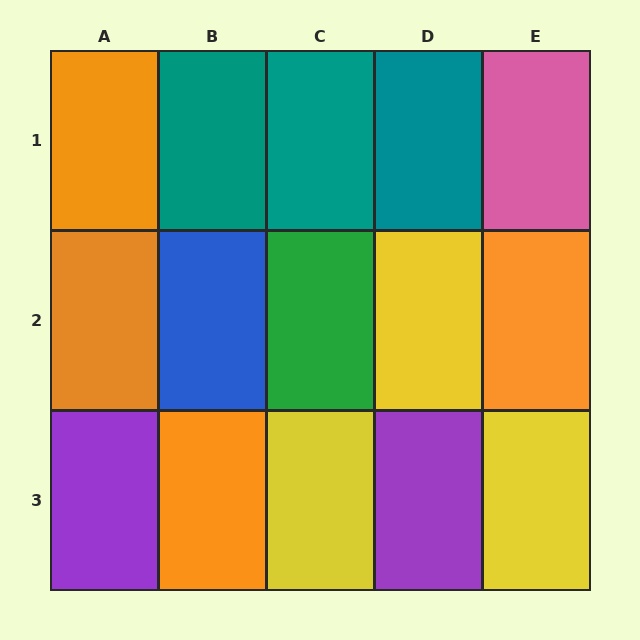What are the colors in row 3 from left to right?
Purple, orange, yellow, purple, yellow.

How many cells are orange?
4 cells are orange.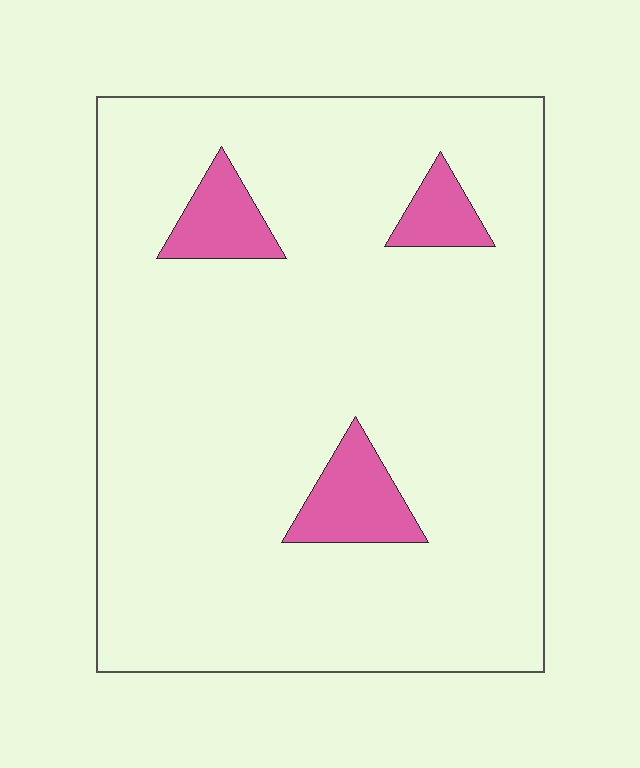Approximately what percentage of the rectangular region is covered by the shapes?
Approximately 10%.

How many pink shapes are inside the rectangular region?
3.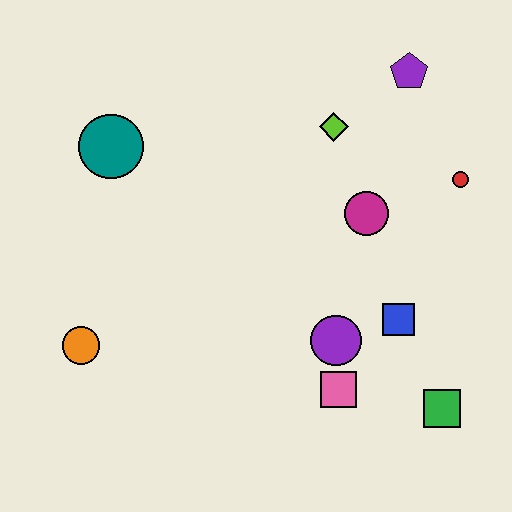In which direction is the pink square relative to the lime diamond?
The pink square is below the lime diamond.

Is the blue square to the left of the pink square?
No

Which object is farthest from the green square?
The teal circle is farthest from the green square.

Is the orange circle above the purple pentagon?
No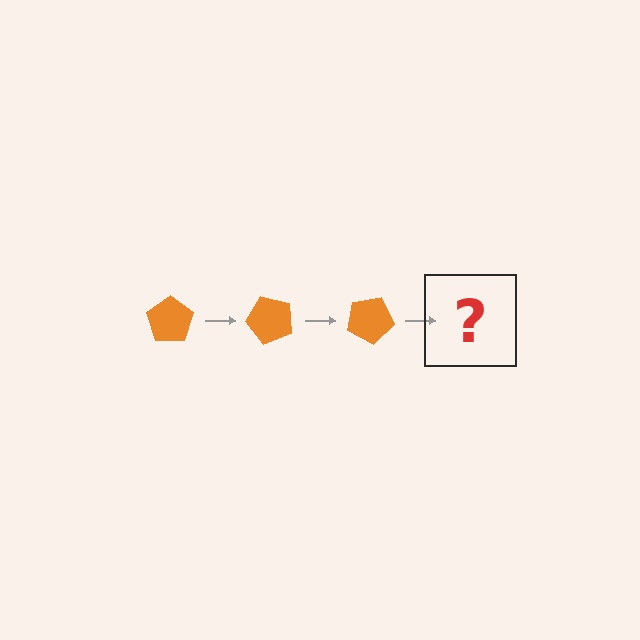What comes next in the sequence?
The next element should be an orange pentagon rotated 150 degrees.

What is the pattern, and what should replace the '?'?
The pattern is that the pentagon rotates 50 degrees each step. The '?' should be an orange pentagon rotated 150 degrees.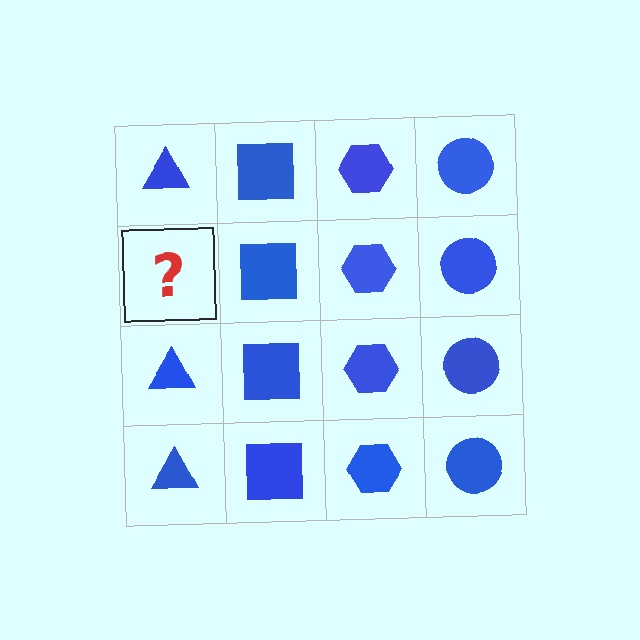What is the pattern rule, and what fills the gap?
The rule is that each column has a consistent shape. The gap should be filled with a blue triangle.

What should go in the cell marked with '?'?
The missing cell should contain a blue triangle.